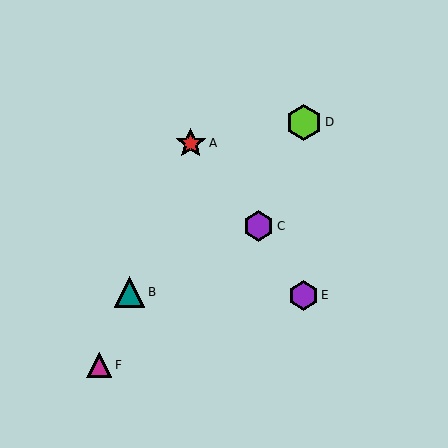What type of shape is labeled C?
Shape C is a purple hexagon.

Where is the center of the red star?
The center of the red star is at (191, 143).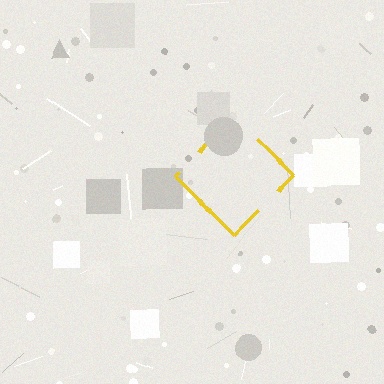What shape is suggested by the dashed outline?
The dashed outline suggests a diamond.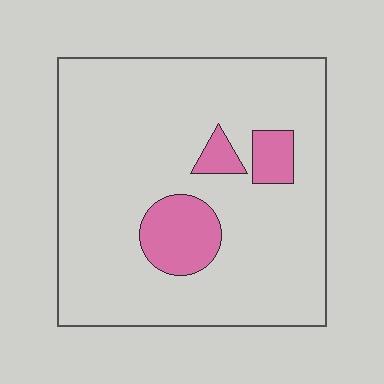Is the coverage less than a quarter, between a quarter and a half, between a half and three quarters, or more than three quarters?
Less than a quarter.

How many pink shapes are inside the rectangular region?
3.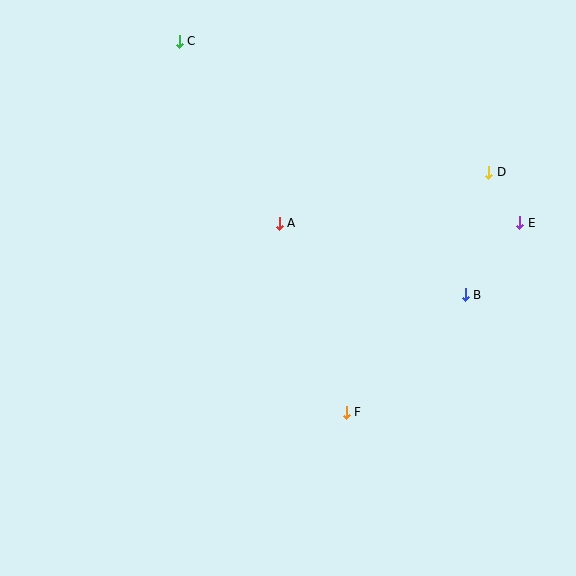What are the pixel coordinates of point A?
Point A is at (279, 223).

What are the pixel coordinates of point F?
Point F is at (346, 412).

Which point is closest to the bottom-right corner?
Point F is closest to the bottom-right corner.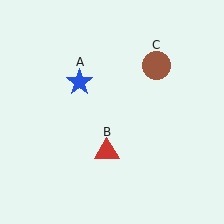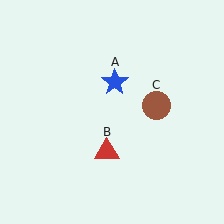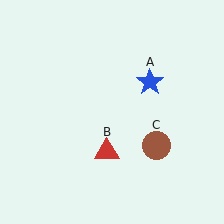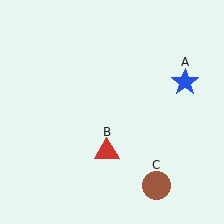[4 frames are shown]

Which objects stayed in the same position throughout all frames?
Red triangle (object B) remained stationary.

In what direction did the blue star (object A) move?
The blue star (object A) moved right.